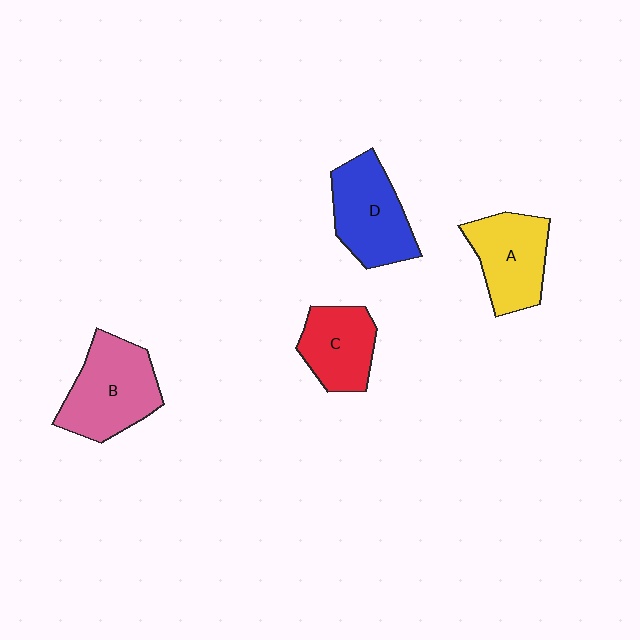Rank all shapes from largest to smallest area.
From largest to smallest: B (pink), D (blue), A (yellow), C (red).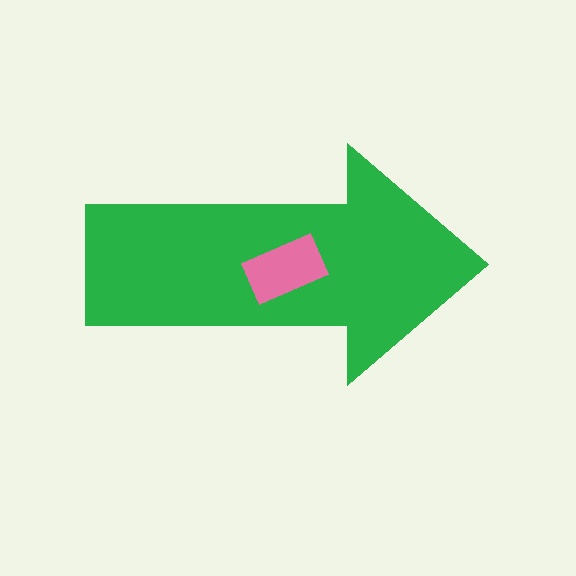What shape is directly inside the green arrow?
The pink rectangle.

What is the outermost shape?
The green arrow.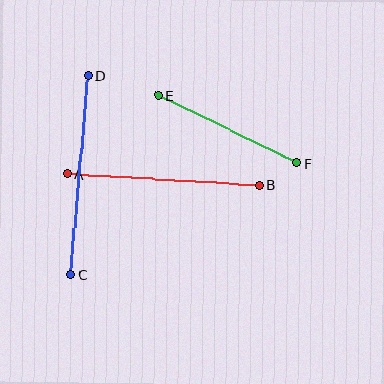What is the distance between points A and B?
The distance is approximately 192 pixels.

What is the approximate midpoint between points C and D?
The midpoint is at approximately (79, 175) pixels.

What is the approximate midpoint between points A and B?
The midpoint is at approximately (163, 180) pixels.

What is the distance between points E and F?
The distance is approximately 155 pixels.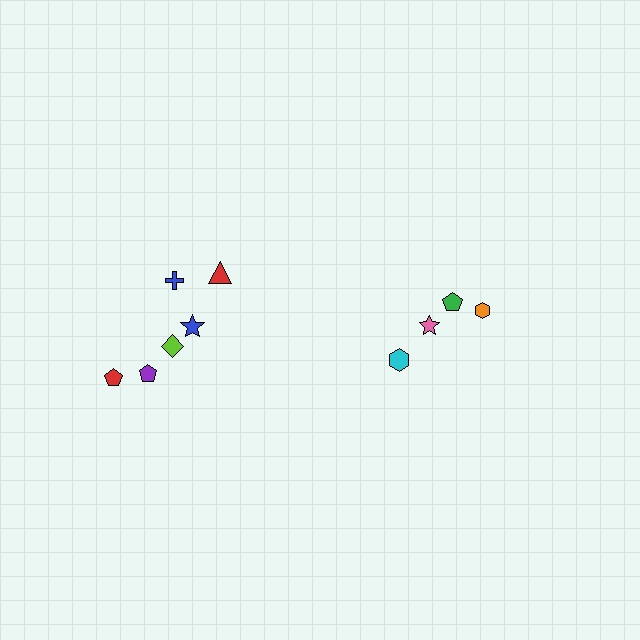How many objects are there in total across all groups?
There are 10 objects.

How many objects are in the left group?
There are 6 objects.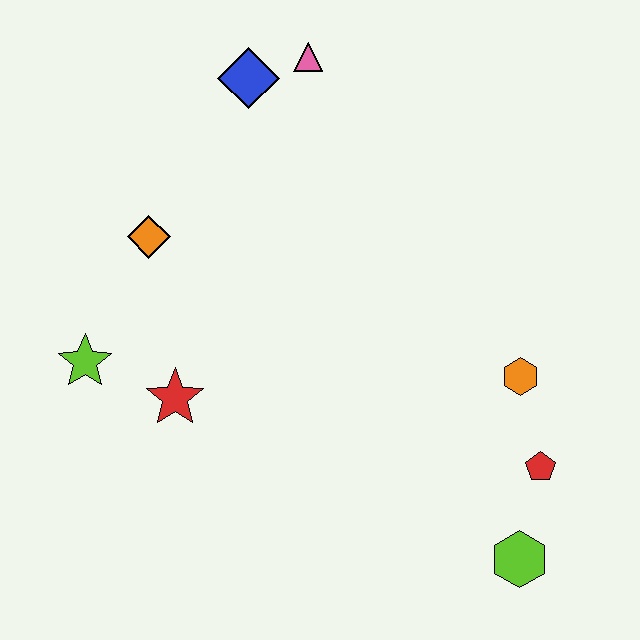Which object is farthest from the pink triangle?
The lime hexagon is farthest from the pink triangle.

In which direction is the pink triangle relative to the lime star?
The pink triangle is above the lime star.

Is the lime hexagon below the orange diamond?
Yes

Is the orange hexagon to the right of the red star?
Yes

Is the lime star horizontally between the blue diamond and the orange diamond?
No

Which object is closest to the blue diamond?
The pink triangle is closest to the blue diamond.